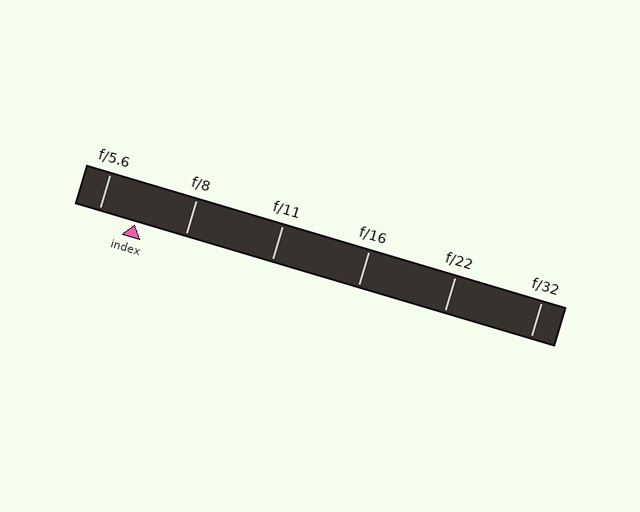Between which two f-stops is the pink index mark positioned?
The index mark is between f/5.6 and f/8.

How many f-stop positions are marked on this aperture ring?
There are 6 f-stop positions marked.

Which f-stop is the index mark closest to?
The index mark is closest to f/5.6.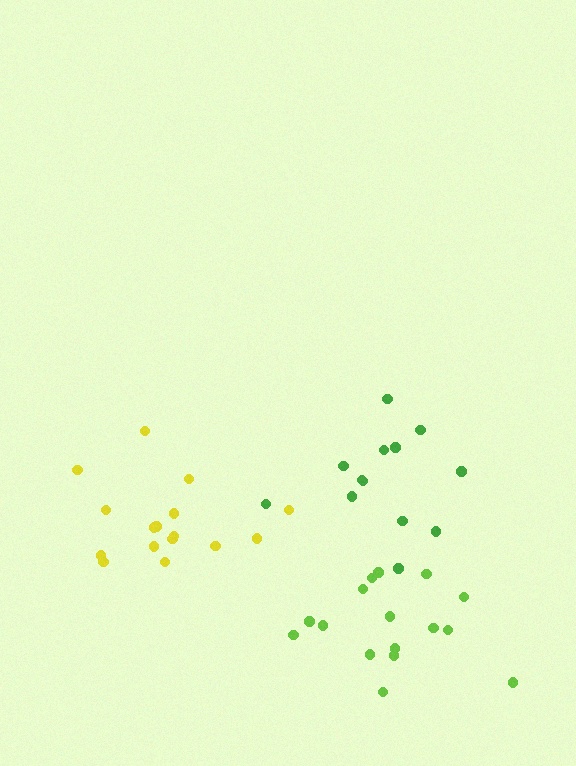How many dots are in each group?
Group 1: 16 dots, Group 2: 16 dots, Group 3: 13 dots (45 total).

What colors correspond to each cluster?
The clusters are colored: yellow, lime, green.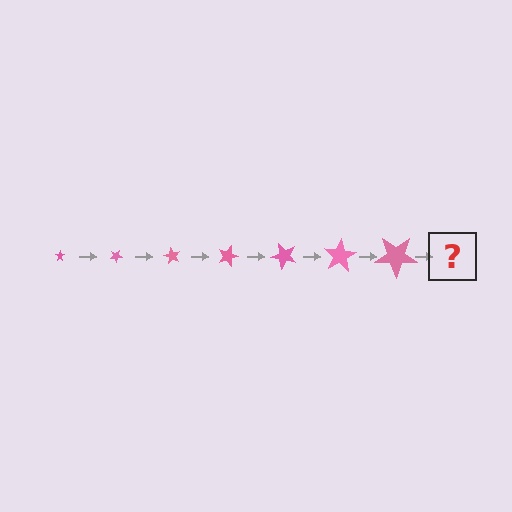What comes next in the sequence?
The next element should be a star, larger than the previous one and rotated 210 degrees from the start.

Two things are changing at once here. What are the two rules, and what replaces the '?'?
The two rules are that the star grows larger each step and it rotates 30 degrees each step. The '?' should be a star, larger than the previous one and rotated 210 degrees from the start.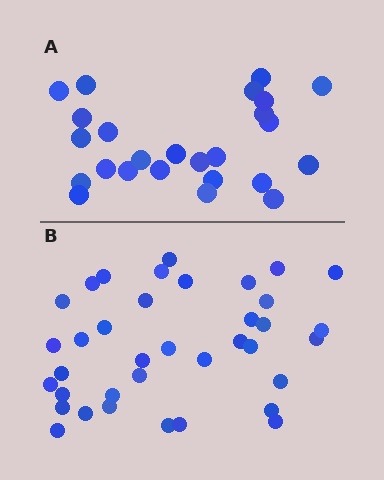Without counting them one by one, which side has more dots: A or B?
Region B (the bottom region) has more dots.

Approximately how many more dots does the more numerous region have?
Region B has roughly 12 or so more dots than region A.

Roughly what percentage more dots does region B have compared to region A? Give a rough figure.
About 50% more.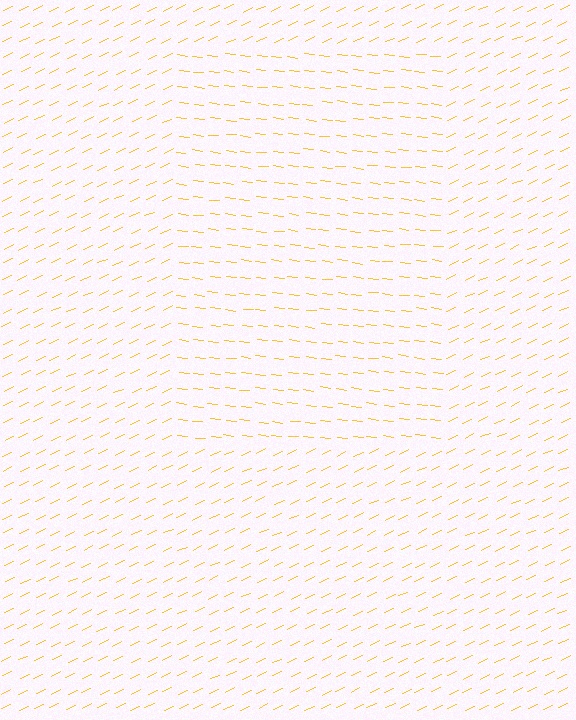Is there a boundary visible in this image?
Yes, there is a texture boundary formed by a change in line orientation.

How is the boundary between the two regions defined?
The boundary is defined purely by a change in line orientation (approximately 32 degrees difference). All lines are the same color and thickness.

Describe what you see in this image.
The image is filled with small yellow line segments. A rectangle region in the image has lines oriented differently from the surrounding lines, creating a visible texture boundary.